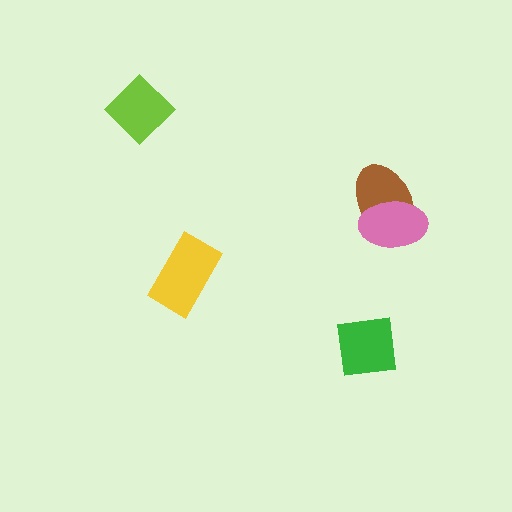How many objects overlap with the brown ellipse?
1 object overlaps with the brown ellipse.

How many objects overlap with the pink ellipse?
1 object overlaps with the pink ellipse.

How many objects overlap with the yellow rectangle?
0 objects overlap with the yellow rectangle.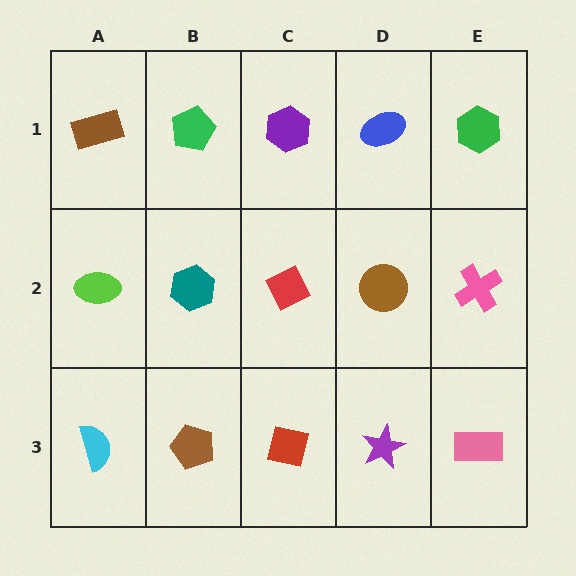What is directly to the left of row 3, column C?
A brown pentagon.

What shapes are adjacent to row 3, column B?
A teal hexagon (row 2, column B), a cyan semicircle (row 3, column A), a red square (row 3, column C).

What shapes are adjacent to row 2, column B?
A green pentagon (row 1, column B), a brown pentagon (row 3, column B), a lime ellipse (row 2, column A), a red diamond (row 2, column C).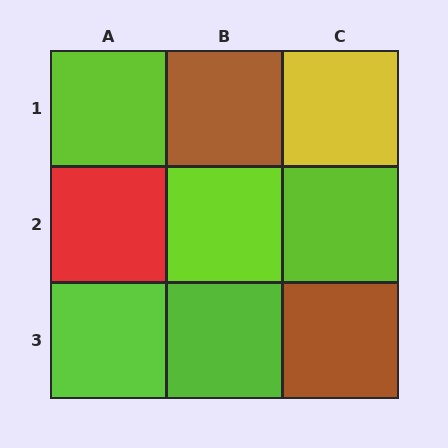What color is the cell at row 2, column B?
Lime.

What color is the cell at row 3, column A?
Lime.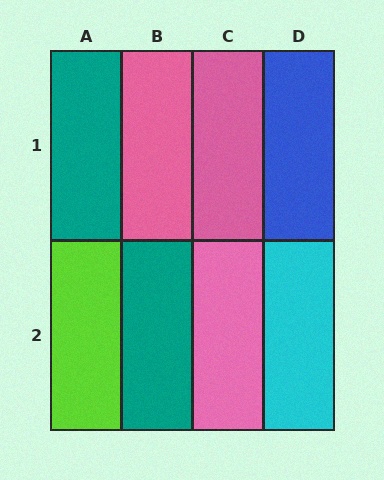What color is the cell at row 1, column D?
Blue.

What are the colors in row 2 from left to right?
Lime, teal, pink, cyan.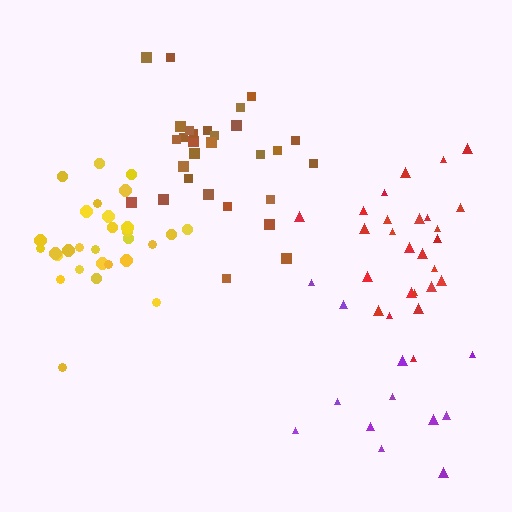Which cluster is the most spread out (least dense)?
Purple.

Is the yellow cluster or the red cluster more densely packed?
Yellow.